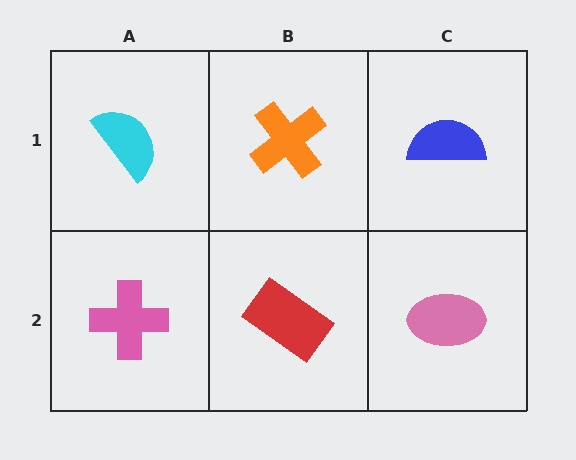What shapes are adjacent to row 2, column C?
A blue semicircle (row 1, column C), a red rectangle (row 2, column B).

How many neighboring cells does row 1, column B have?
3.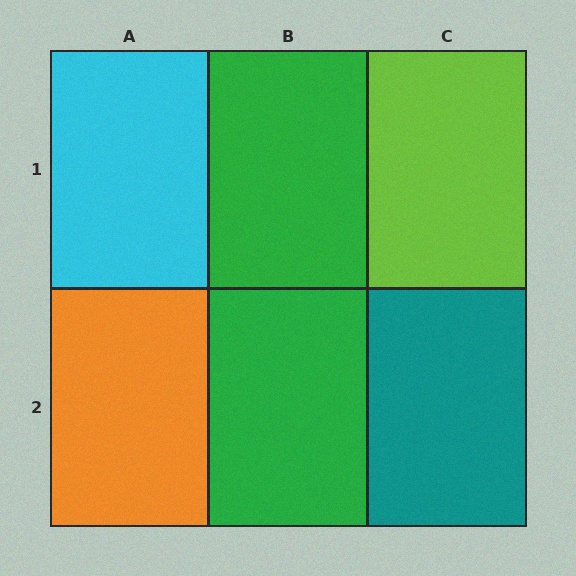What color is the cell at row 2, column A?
Orange.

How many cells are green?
2 cells are green.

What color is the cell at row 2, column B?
Green.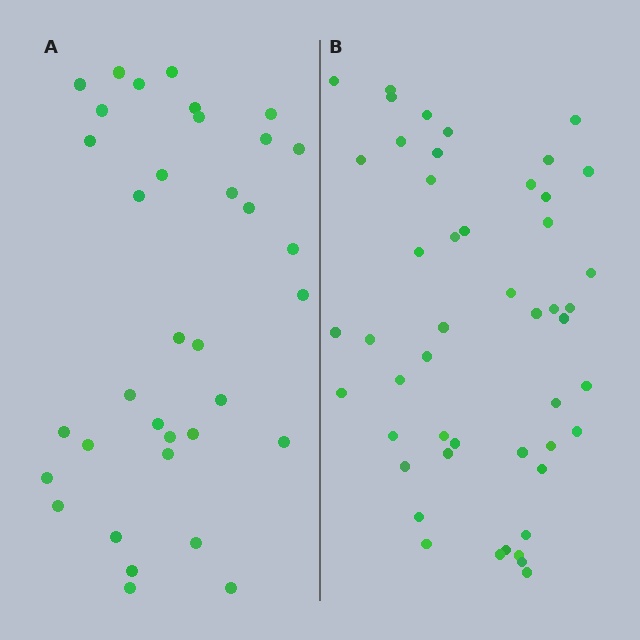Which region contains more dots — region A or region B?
Region B (the right region) has more dots.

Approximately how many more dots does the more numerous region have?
Region B has approximately 15 more dots than region A.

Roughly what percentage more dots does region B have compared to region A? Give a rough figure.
About 40% more.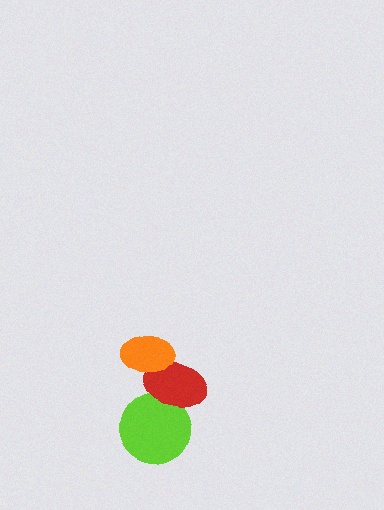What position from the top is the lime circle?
The lime circle is 3rd from the top.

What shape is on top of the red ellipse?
The orange ellipse is on top of the red ellipse.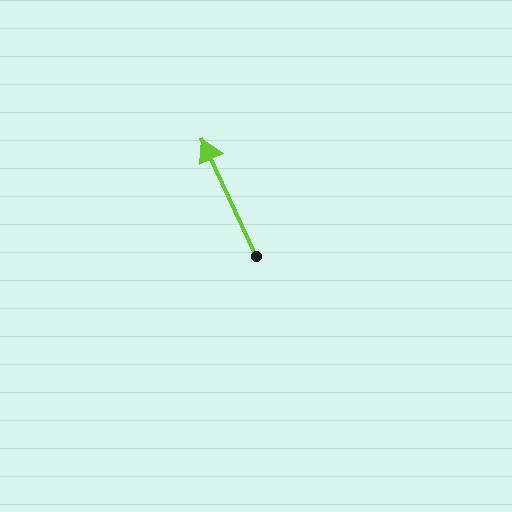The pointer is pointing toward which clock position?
Roughly 11 o'clock.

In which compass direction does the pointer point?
Northwest.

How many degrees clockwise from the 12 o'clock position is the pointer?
Approximately 335 degrees.